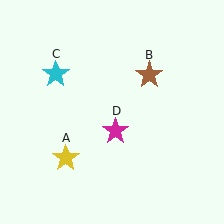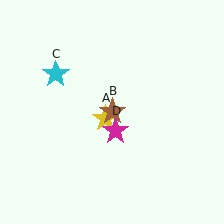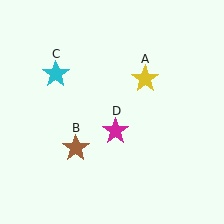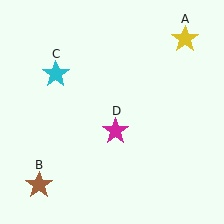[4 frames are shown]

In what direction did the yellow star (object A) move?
The yellow star (object A) moved up and to the right.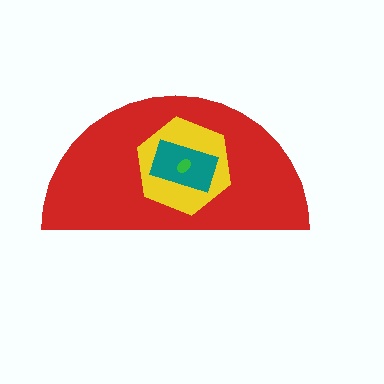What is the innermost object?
The green ellipse.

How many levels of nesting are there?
4.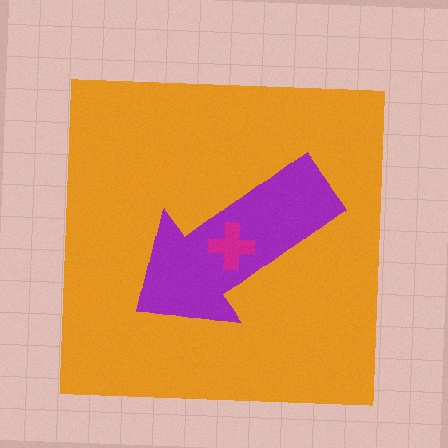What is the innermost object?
The magenta cross.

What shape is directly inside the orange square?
The purple arrow.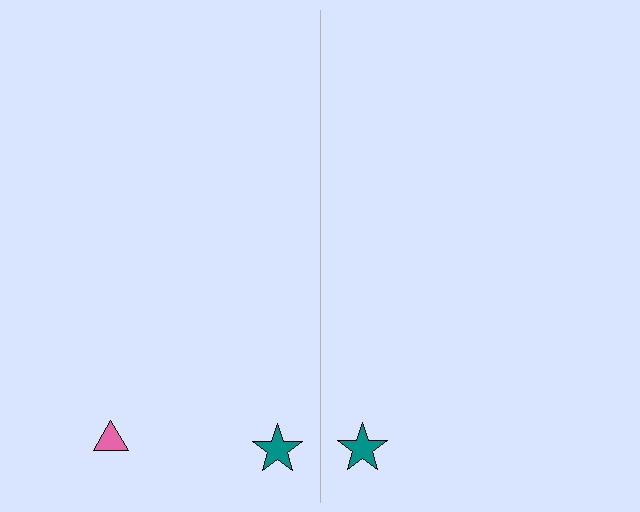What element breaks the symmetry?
A pink triangle is missing from the right side.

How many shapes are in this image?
There are 3 shapes in this image.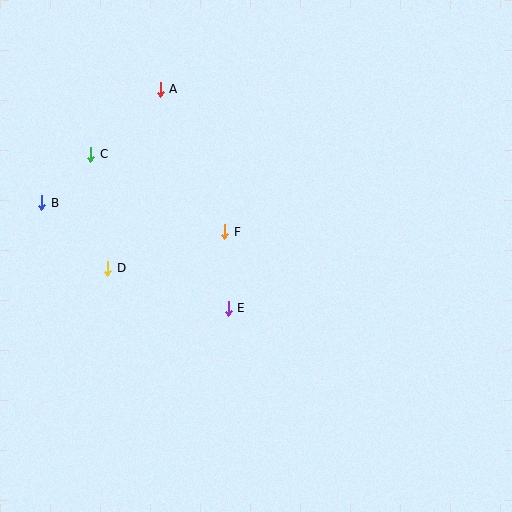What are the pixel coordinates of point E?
Point E is at (228, 308).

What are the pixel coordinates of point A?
Point A is at (160, 89).